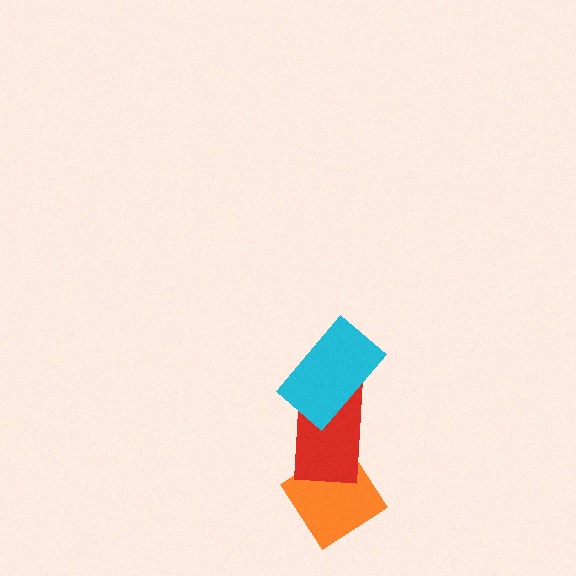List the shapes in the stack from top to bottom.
From top to bottom: the cyan rectangle, the red rectangle, the orange diamond.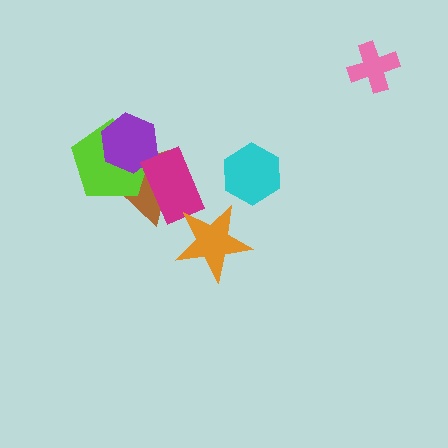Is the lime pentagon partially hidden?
Yes, it is partially covered by another shape.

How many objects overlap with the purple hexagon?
2 objects overlap with the purple hexagon.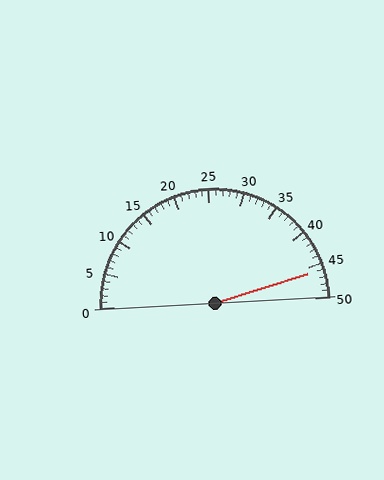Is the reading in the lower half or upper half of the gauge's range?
The reading is in the upper half of the range (0 to 50).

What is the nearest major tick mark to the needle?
The nearest major tick mark is 45.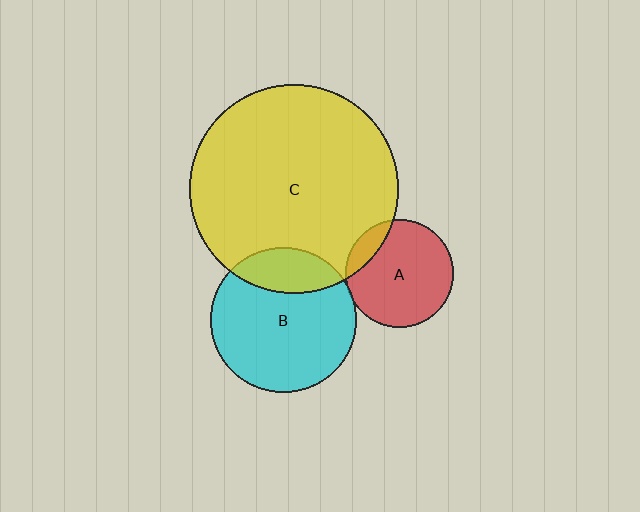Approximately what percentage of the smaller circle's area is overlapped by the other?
Approximately 15%.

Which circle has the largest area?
Circle C (yellow).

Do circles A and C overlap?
Yes.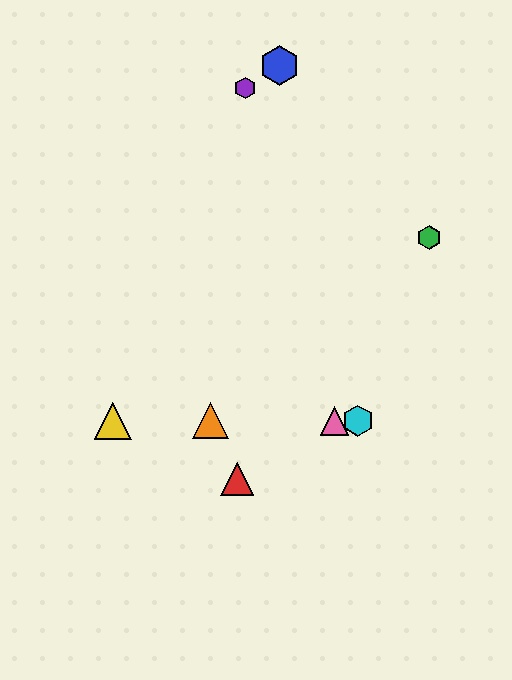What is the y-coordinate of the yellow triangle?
The yellow triangle is at y≈421.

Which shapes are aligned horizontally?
The yellow triangle, the orange triangle, the cyan hexagon, the pink triangle are aligned horizontally.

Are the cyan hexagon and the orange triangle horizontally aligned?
Yes, both are at y≈421.